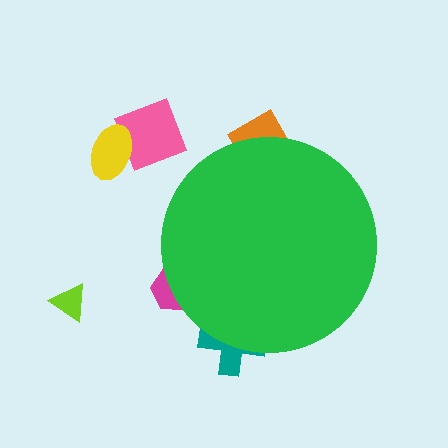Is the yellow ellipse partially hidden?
No, the yellow ellipse is fully visible.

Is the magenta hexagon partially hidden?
Yes, the magenta hexagon is partially hidden behind the green circle.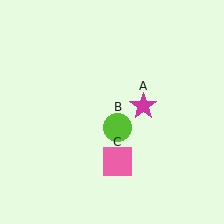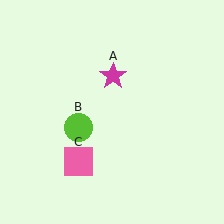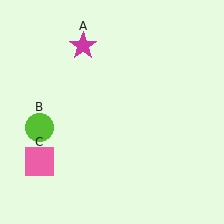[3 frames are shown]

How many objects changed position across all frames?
3 objects changed position: magenta star (object A), lime circle (object B), pink square (object C).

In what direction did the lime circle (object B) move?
The lime circle (object B) moved left.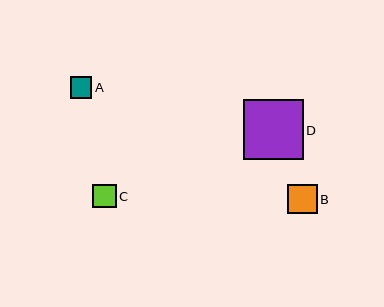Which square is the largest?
Square D is the largest with a size of approximately 60 pixels.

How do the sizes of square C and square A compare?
Square C and square A are approximately the same size.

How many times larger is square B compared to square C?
Square B is approximately 1.2 times the size of square C.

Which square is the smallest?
Square A is the smallest with a size of approximately 22 pixels.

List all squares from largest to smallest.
From largest to smallest: D, B, C, A.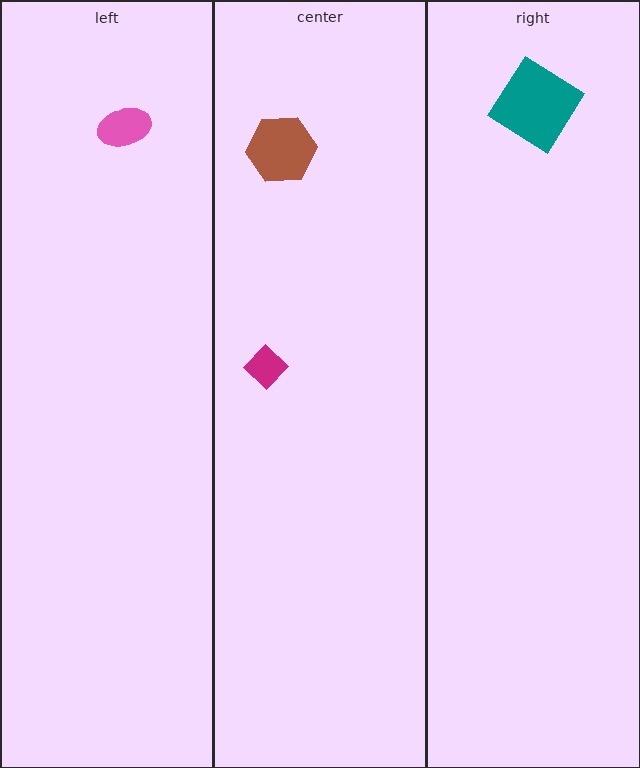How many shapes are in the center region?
2.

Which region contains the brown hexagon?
The center region.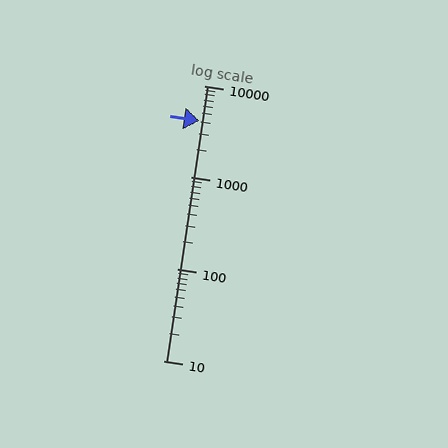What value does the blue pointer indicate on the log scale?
The pointer indicates approximately 4100.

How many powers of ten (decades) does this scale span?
The scale spans 3 decades, from 10 to 10000.